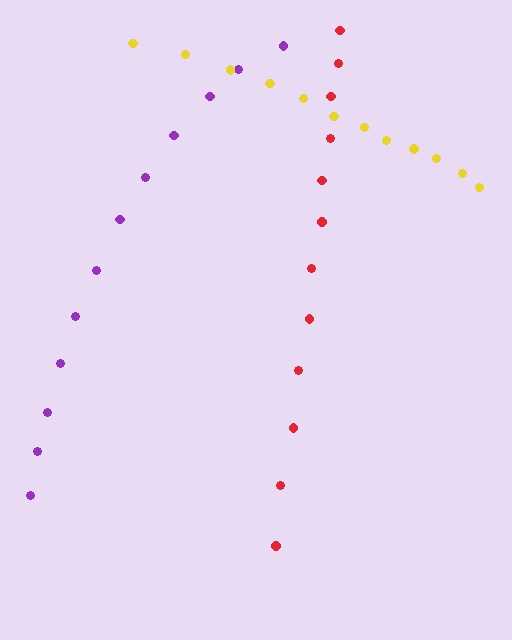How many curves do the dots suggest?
There are 3 distinct paths.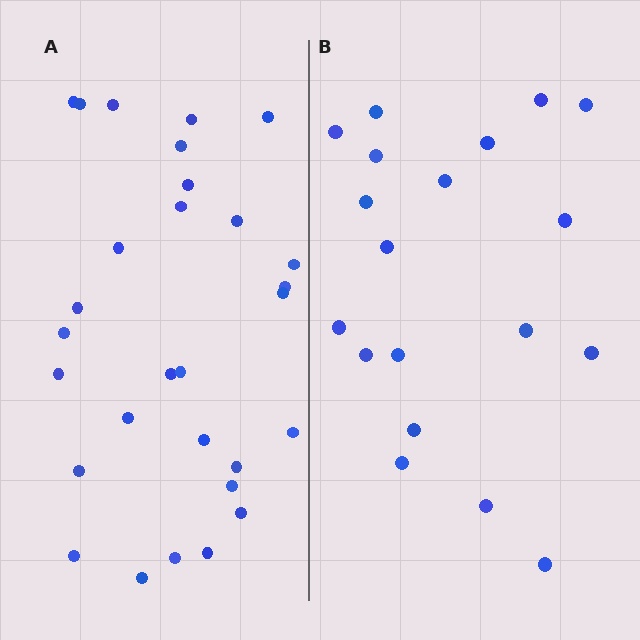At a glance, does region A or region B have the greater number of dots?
Region A (the left region) has more dots.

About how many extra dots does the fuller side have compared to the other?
Region A has roughly 10 or so more dots than region B.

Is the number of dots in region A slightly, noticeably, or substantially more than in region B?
Region A has substantially more. The ratio is roughly 1.5 to 1.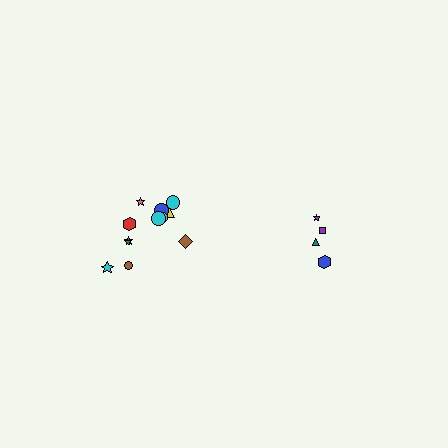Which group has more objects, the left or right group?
The left group.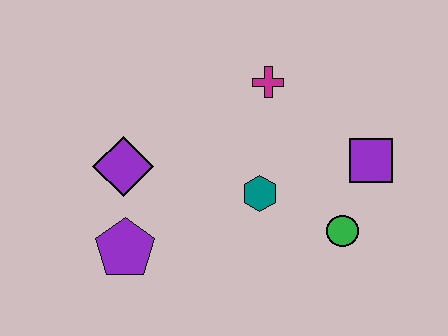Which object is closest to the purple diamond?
The purple pentagon is closest to the purple diamond.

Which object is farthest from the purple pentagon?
The purple square is farthest from the purple pentagon.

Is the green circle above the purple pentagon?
Yes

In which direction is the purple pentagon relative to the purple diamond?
The purple pentagon is below the purple diamond.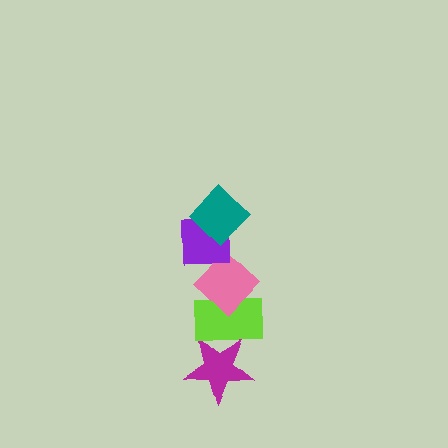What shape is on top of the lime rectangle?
The pink diamond is on top of the lime rectangle.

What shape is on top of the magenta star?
The lime rectangle is on top of the magenta star.